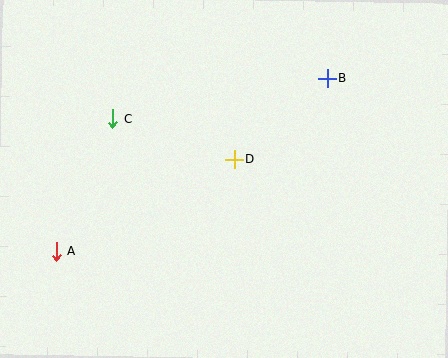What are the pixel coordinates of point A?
Point A is at (56, 251).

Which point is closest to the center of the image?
Point D at (234, 159) is closest to the center.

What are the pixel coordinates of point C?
Point C is at (113, 119).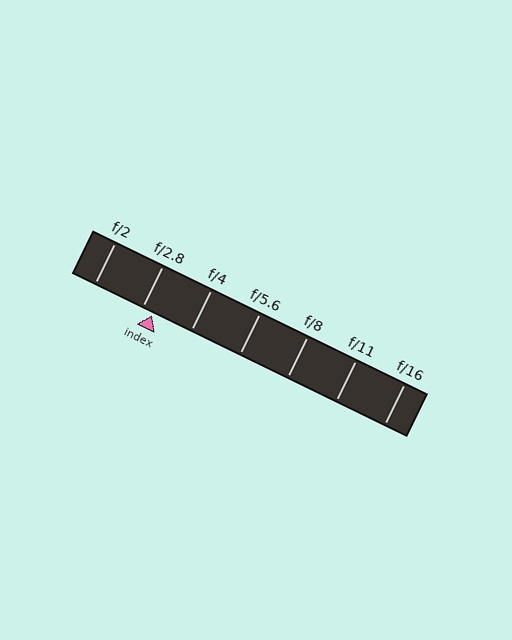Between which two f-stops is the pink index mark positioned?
The index mark is between f/2.8 and f/4.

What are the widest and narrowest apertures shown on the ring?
The widest aperture shown is f/2 and the narrowest is f/16.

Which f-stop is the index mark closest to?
The index mark is closest to f/2.8.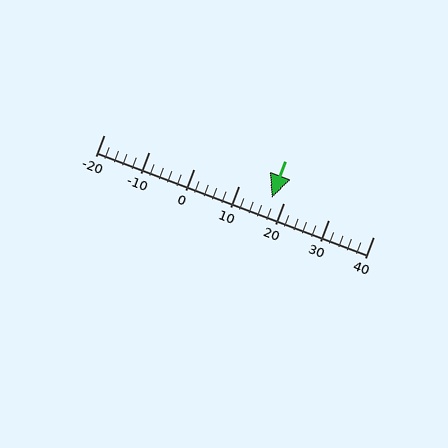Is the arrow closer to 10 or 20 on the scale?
The arrow is closer to 20.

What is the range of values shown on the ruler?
The ruler shows values from -20 to 40.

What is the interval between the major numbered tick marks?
The major tick marks are spaced 10 units apart.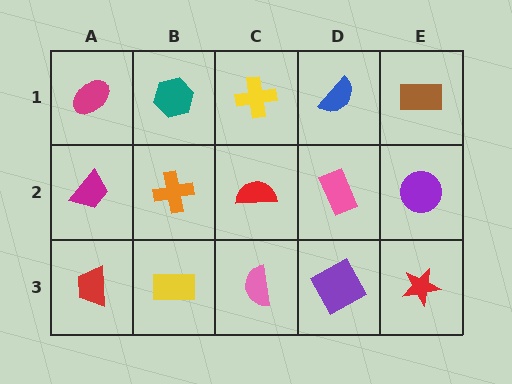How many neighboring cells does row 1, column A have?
2.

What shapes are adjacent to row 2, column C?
A yellow cross (row 1, column C), a pink semicircle (row 3, column C), an orange cross (row 2, column B), a pink rectangle (row 2, column D).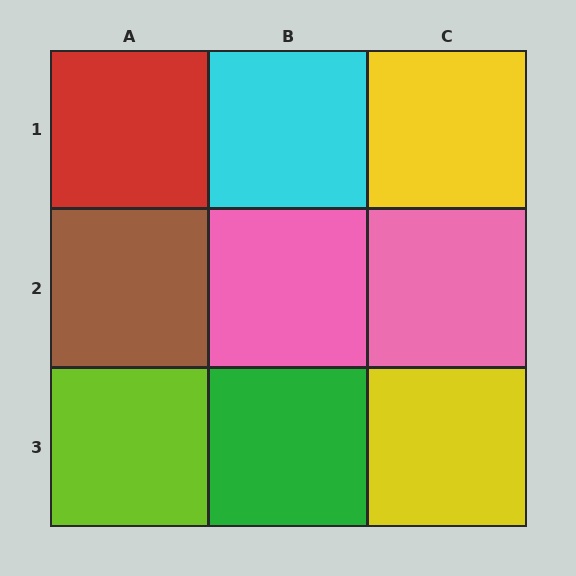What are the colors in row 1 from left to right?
Red, cyan, yellow.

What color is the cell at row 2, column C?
Pink.